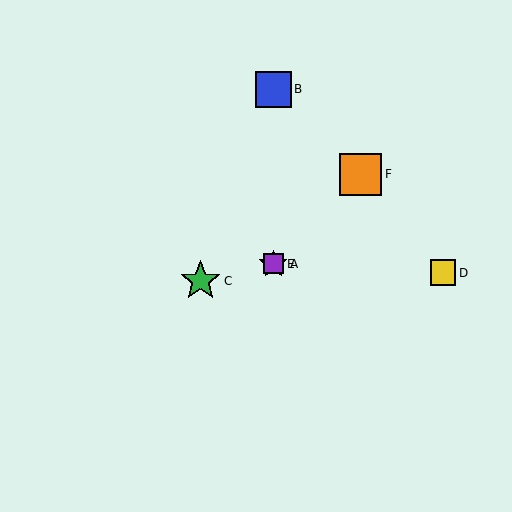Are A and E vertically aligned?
Yes, both are at x≈273.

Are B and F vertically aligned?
No, B is at x≈273 and F is at x≈361.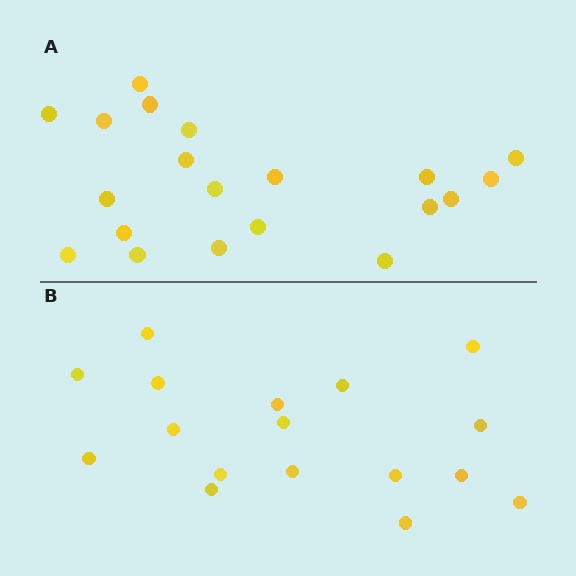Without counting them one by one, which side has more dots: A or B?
Region A (the top region) has more dots.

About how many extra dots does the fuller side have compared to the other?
Region A has just a few more — roughly 2 or 3 more dots than region B.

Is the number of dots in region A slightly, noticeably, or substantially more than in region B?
Region A has only slightly more — the two regions are fairly close. The ratio is roughly 1.2 to 1.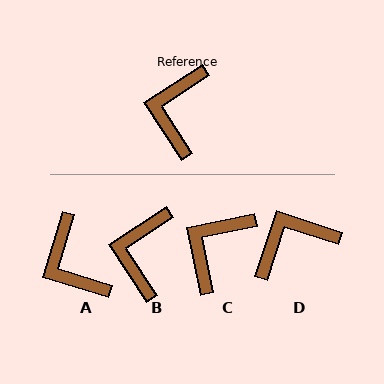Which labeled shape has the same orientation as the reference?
B.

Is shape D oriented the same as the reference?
No, it is off by about 51 degrees.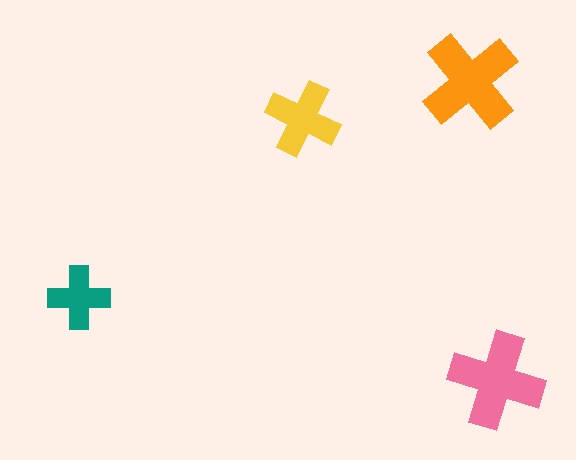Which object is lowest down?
The pink cross is bottommost.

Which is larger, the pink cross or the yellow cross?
The pink one.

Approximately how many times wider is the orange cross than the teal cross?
About 1.5 times wider.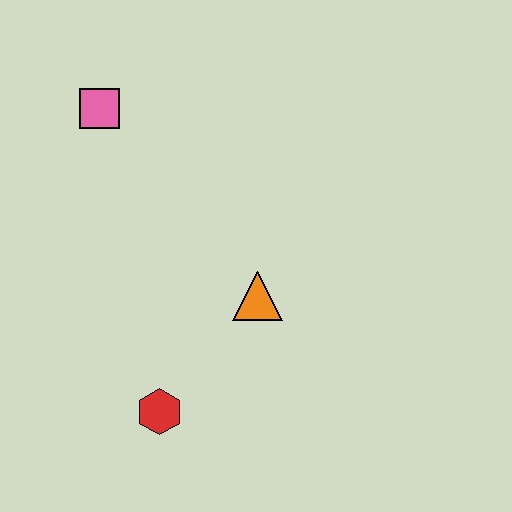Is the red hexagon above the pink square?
No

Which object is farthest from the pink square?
The red hexagon is farthest from the pink square.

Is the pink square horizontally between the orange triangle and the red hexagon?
No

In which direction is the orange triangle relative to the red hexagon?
The orange triangle is above the red hexagon.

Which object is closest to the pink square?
The orange triangle is closest to the pink square.